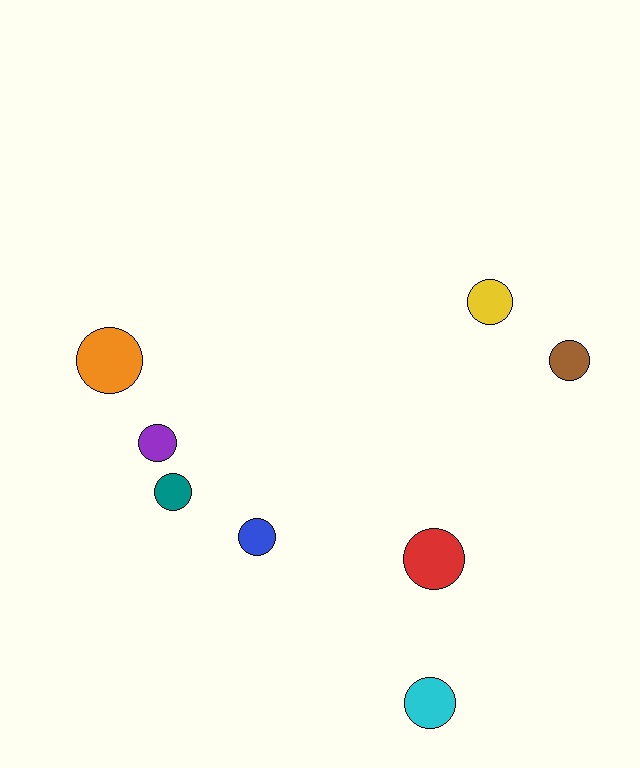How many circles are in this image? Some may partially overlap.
There are 8 circles.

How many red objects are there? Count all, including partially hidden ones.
There is 1 red object.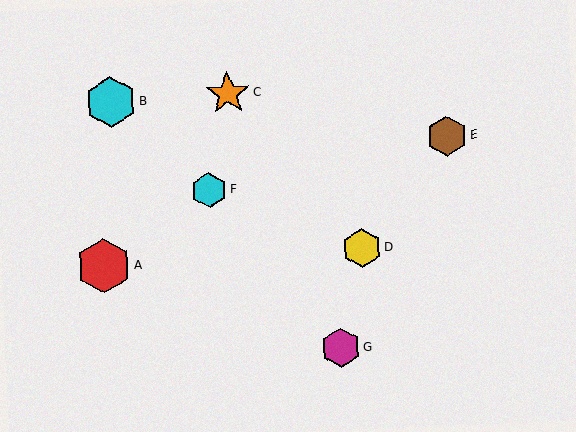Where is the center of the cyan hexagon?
The center of the cyan hexagon is at (111, 102).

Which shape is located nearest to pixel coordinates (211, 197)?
The cyan hexagon (labeled F) at (209, 190) is nearest to that location.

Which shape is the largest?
The red hexagon (labeled A) is the largest.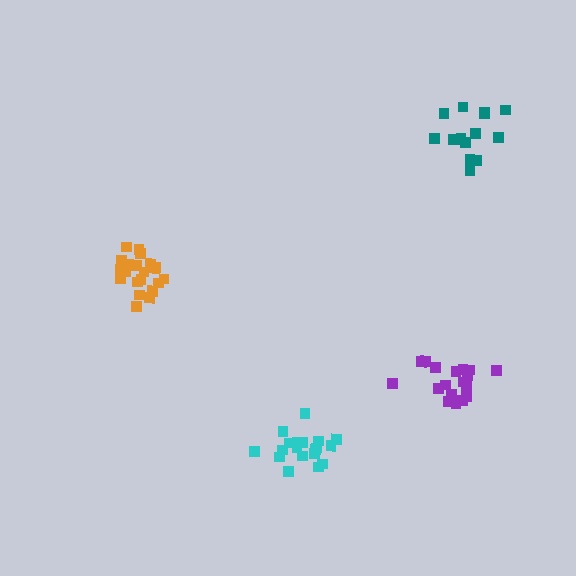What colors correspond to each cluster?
The clusters are colored: orange, teal, cyan, purple.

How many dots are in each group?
Group 1: 21 dots, Group 2: 16 dots, Group 3: 20 dots, Group 4: 18 dots (75 total).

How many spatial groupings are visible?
There are 4 spatial groupings.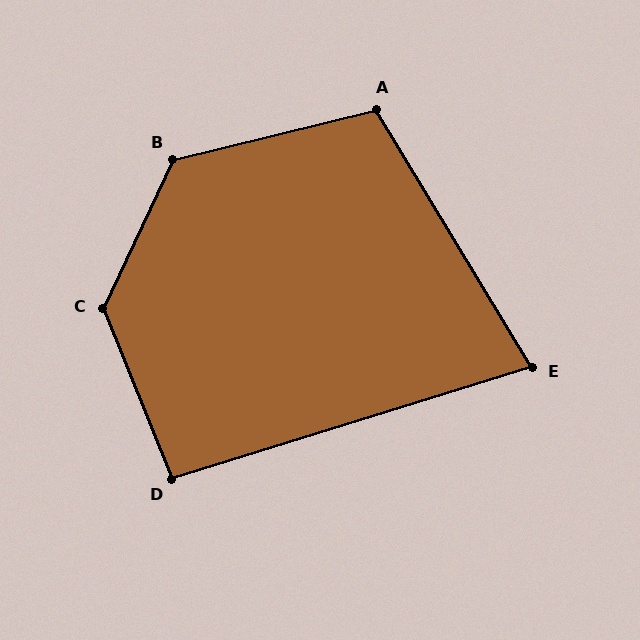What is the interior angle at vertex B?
Approximately 129 degrees (obtuse).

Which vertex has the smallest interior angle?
E, at approximately 76 degrees.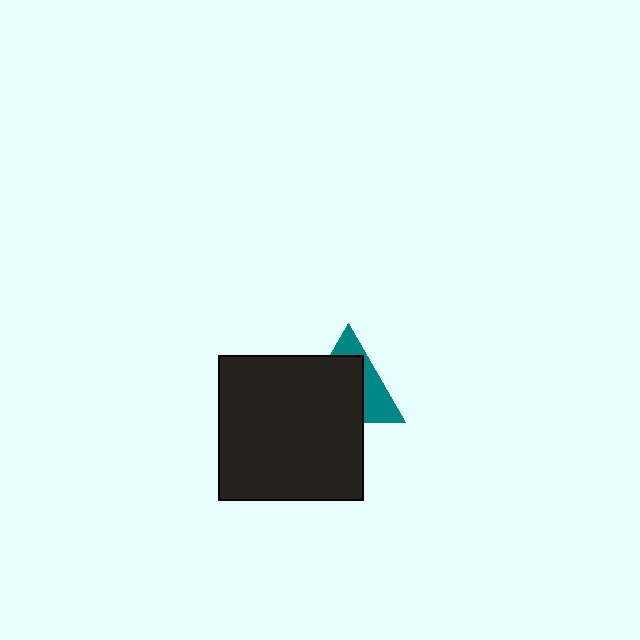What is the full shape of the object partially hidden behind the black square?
The partially hidden object is a teal triangle.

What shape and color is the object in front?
The object in front is a black square.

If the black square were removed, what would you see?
You would see the complete teal triangle.